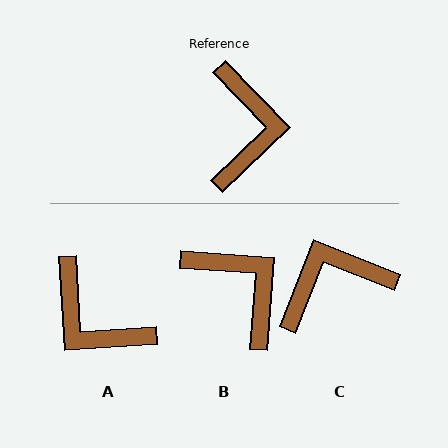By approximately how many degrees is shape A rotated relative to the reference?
Approximately 130 degrees clockwise.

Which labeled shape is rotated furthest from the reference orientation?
A, about 130 degrees away.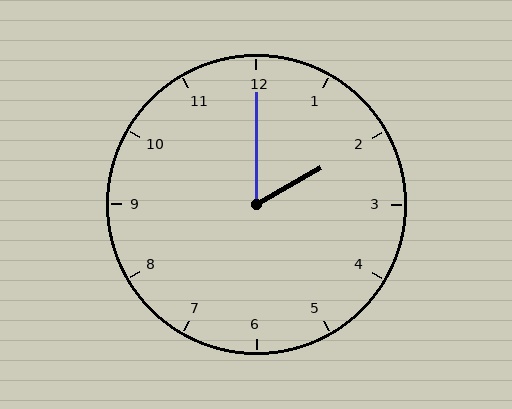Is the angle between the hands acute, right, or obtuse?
It is acute.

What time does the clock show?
2:00.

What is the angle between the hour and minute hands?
Approximately 60 degrees.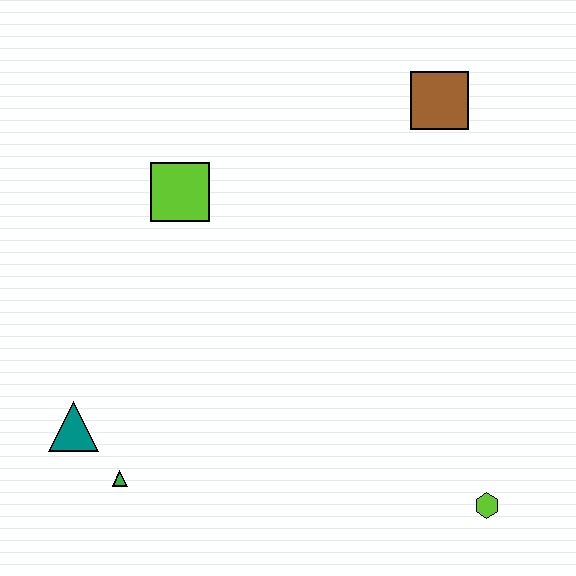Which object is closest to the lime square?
The teal triangle is closest to the lime square.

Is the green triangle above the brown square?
No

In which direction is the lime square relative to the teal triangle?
The lime square is above the teal triangle.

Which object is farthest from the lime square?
The lime hexagon is farthest from the lime square.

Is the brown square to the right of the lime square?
Yes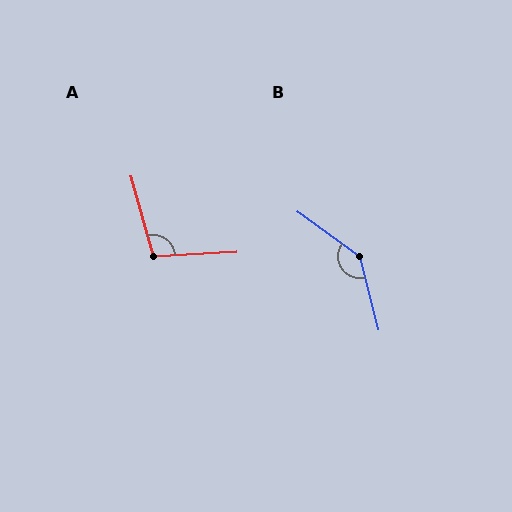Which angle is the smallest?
A, at approximately 103 degrees.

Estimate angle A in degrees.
Approximately 103 degrees.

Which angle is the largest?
B, at approximately 140 degrees.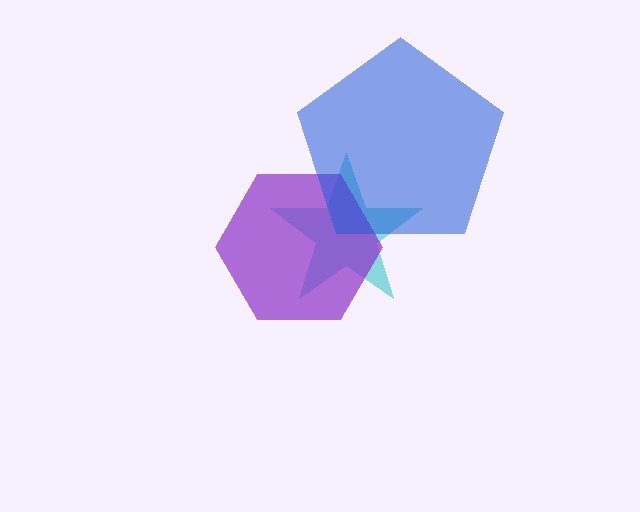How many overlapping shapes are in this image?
There are 3 overlapping shapes in the image.